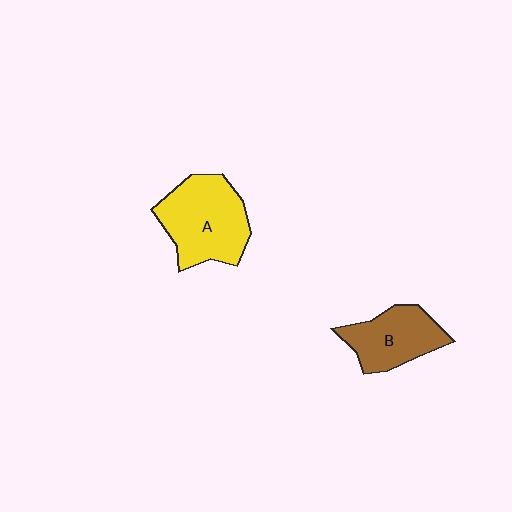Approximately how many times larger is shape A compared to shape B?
Approximately 1.4 times.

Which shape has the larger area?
Shape A (yellow).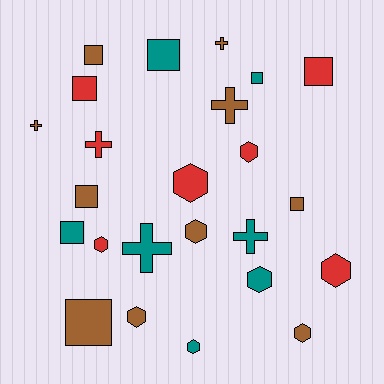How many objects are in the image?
There are 24 objects.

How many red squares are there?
There are 2 red squares.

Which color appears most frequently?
Brown, with 10 objects.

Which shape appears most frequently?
Square, with 9 objects.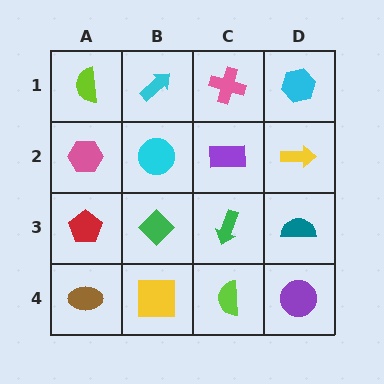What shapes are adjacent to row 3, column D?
A yellow arrow (row 2, column D), a purple circle (row 4, column D), a green arrow (row 3, column C).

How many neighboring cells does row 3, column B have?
4.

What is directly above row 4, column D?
A teal semicircle.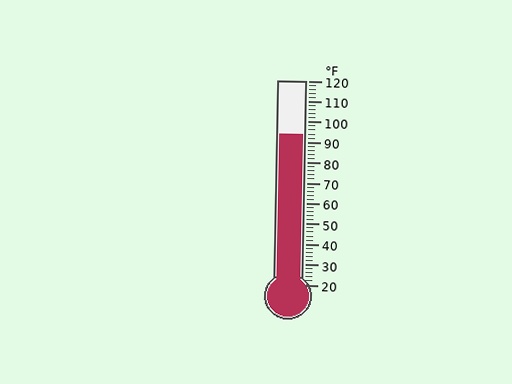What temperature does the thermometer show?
The thermometer shows approximately 94°F.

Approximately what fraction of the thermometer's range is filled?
The thermometer is filled to approximately 75% of its range.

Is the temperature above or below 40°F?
The temperature is above 40°F.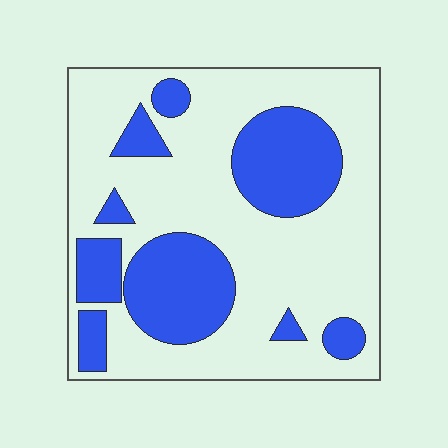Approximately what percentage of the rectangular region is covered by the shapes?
Approximately 30%.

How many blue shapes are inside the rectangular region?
9.